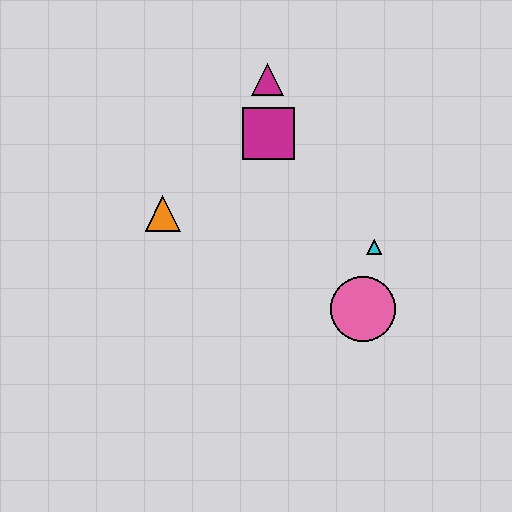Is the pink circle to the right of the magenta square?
Yes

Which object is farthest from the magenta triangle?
The pink circle is farthest from the magenta triangle.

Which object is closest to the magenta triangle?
The magenta square is closest to the magenta triangle.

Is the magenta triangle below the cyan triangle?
No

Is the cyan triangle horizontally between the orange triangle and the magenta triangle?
No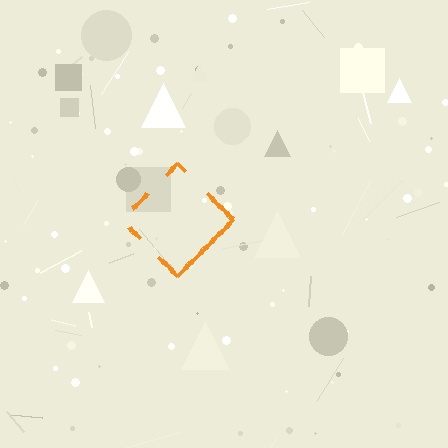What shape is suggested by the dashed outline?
The dashed outline suggests a diamond.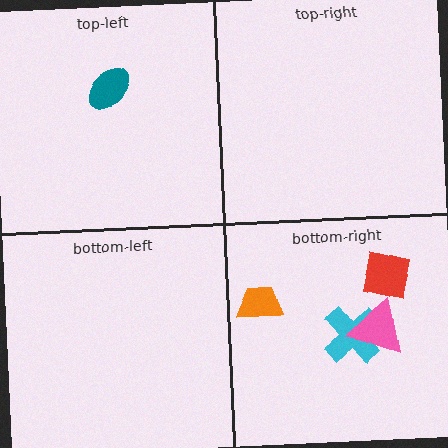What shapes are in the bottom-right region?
The orange trapezoid, the red square, the cyan cross, the pink triangle.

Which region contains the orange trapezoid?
The bottom-right region.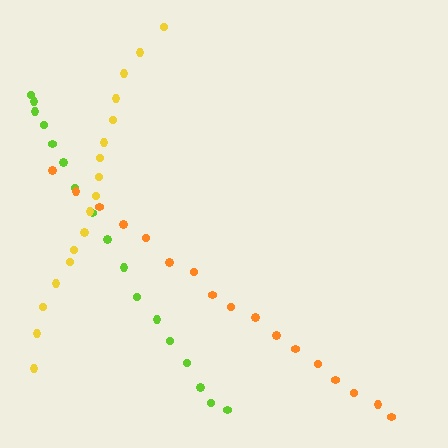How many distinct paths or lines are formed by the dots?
There are 3 distinct paths.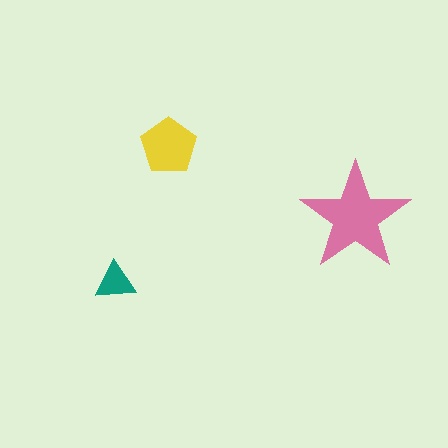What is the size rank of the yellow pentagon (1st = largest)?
2nd.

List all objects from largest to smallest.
The pink star, the yellow pentagon, the teal triangle.